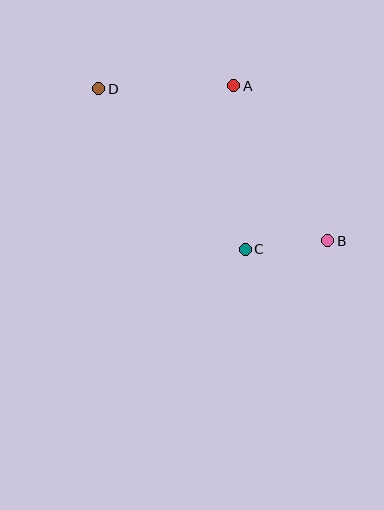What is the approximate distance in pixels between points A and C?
The distance between A and C is approximately 164 pixels.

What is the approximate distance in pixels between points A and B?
The distance between A and B is approximately 181 pixels.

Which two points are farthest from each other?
Points B and D are farthest from each other.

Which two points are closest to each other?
Points B and C are closest to each other.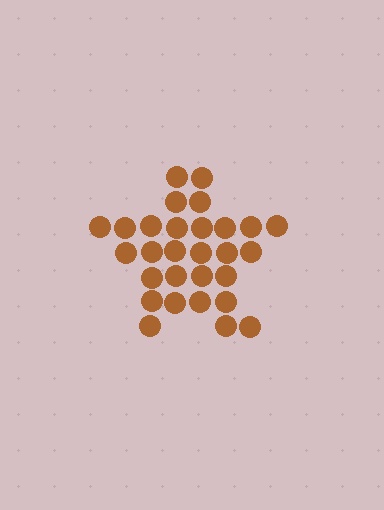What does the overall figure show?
The overall figure shows a star.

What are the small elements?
The small elements are circles.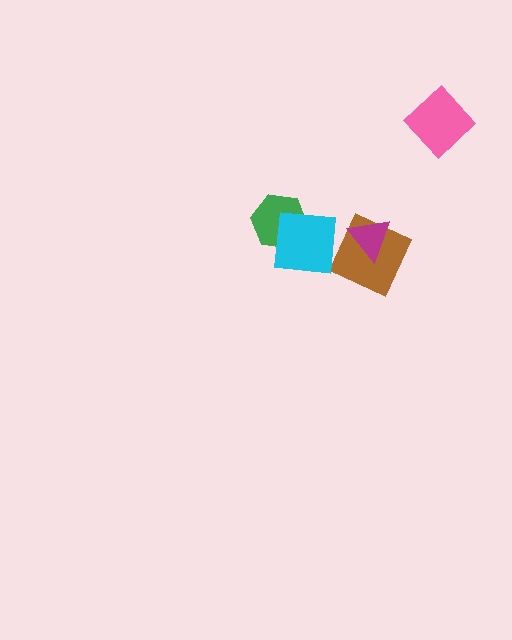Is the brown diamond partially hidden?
Yes, it is partially covered by another shape.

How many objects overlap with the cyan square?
1 object overlaps with the cyan square.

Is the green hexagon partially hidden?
Yes, it is partially covered by another shape.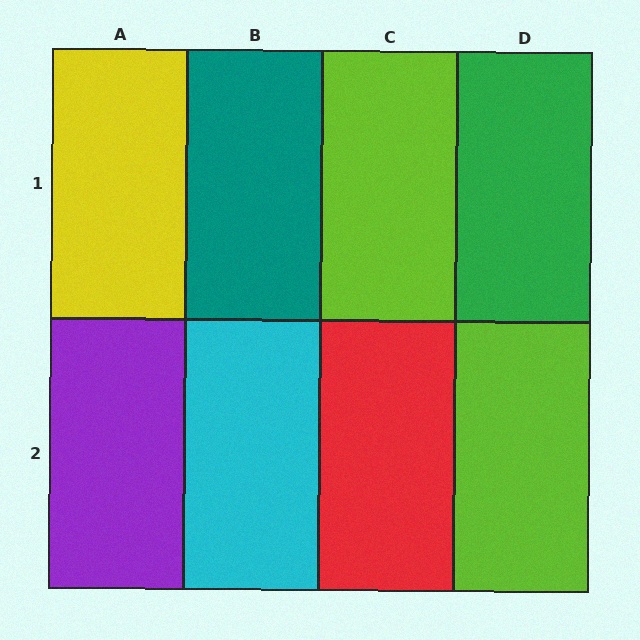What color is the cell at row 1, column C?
Lime.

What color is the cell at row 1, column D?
Green.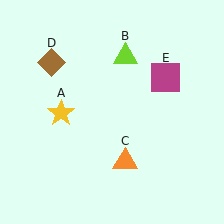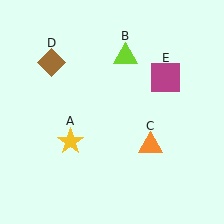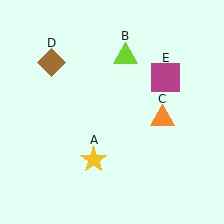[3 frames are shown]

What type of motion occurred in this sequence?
The yellow star (object A), orange triangle (object C) rotated counterclockwise around the center of the scene.